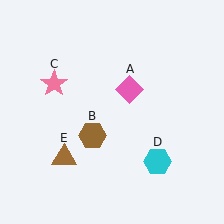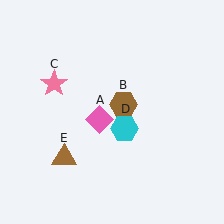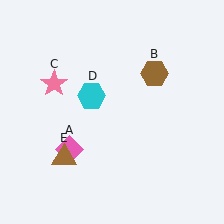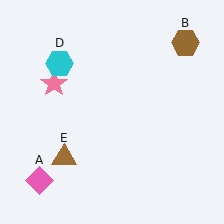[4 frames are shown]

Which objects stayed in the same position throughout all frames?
Pink star (object C) and brown triangle (object E) remained stationary.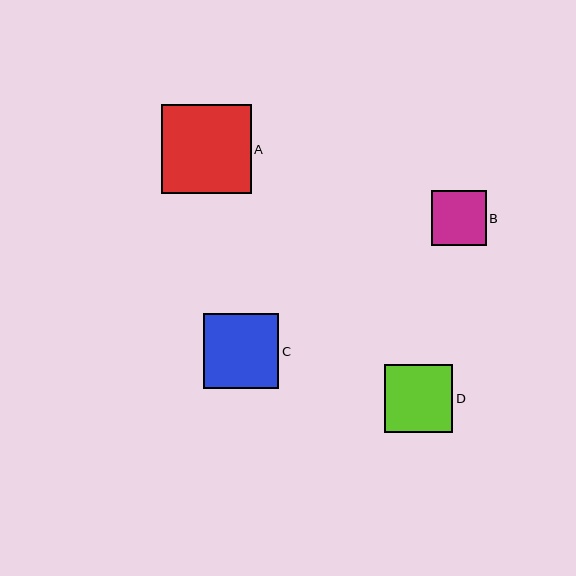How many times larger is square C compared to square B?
Square C is approximately 1.4 times the size of square B.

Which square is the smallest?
Square B is the smallest with a size of approximately 55 pixels.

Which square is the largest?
Square A is the largest with a size of approximately 89 pixels.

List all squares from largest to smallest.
From largest to smallest: A, C, D, B.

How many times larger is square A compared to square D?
Square A is approximately 1.3 times the size of square D.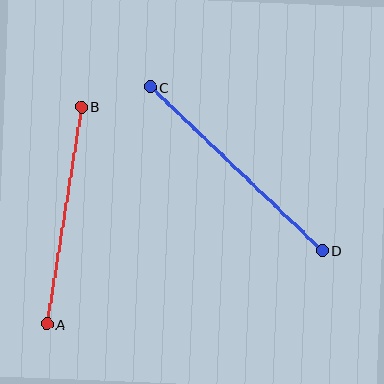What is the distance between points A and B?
The distance is approximately 220 pixels.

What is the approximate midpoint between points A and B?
The midpoint is at approximately (64, 216) pixels.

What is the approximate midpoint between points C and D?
The midpoint is at approximately (236, 169) pixels.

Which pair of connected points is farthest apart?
Points C and D are farthest apart.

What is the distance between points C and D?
The distance is approximately 237 pixels.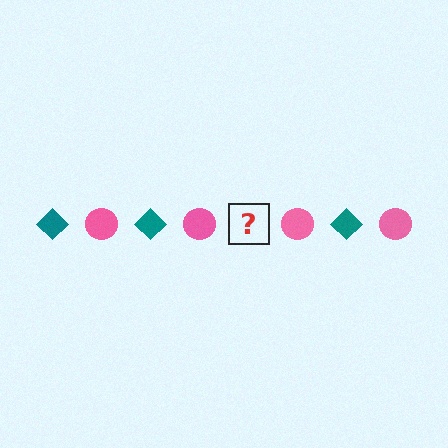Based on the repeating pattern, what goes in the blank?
The blank should be a teal diamond.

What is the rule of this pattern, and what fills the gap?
The rule is that the pattern alternates between teal diamond and pink circle. The gap should be filled with a teal diamond.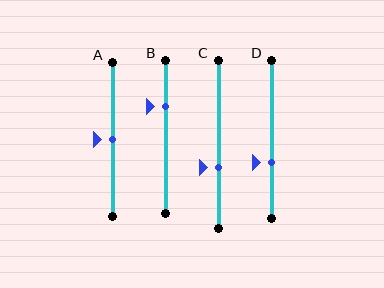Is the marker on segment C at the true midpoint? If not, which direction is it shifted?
No, the marker on segment C is shifted downward by about 14% of the segment length.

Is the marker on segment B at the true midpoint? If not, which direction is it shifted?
No, the marker on segment B is shifted upward by about 20% of the segment length.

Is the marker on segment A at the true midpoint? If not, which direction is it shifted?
Yes, the marker on segment A is at the true midpoint.